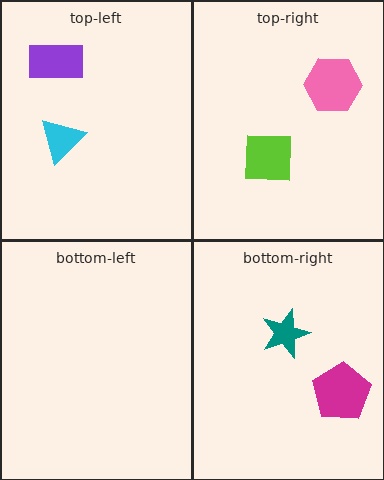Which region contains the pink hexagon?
The top-right region.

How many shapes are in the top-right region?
2.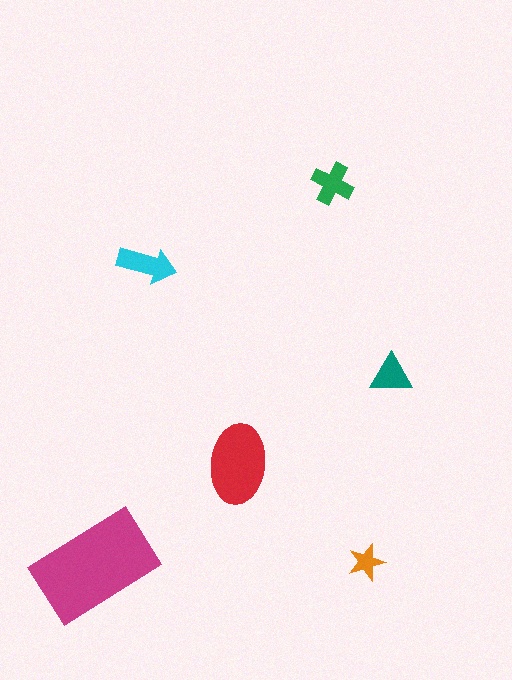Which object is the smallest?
The orange star.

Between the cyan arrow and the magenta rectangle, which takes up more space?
The magenta rectangle.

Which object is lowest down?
The magenta rectangle is bottommost.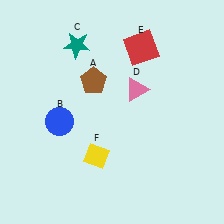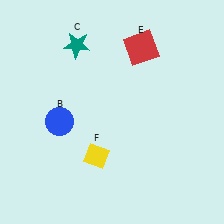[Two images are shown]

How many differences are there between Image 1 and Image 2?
There are 2 differences between the two images.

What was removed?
The pink triangle (D), the brown pentagon (A) were removed in Image 2.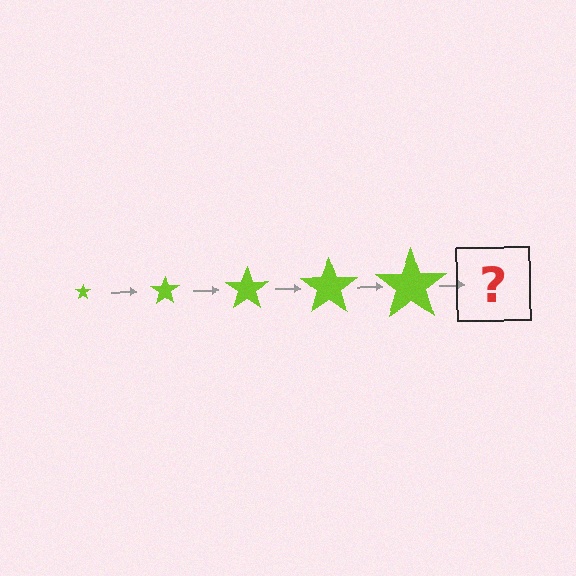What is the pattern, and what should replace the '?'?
The pattern is that the star gets progressively larger each step. The '?' should be a lime star, larger than the previous one.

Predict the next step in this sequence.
The next step is a lime star, larger than the previous one.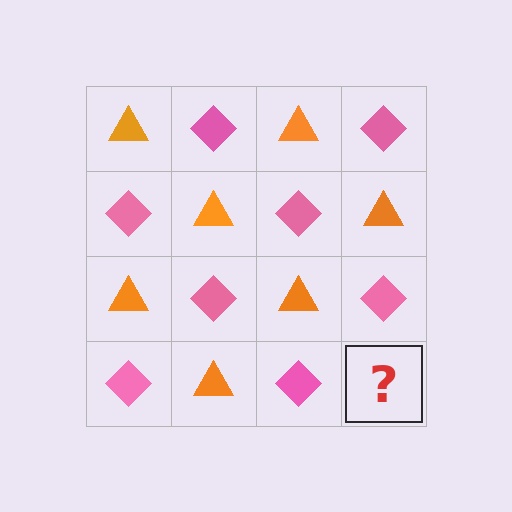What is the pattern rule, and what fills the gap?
The rule is that it alternates orange triangle and pink diamond in a checkerboard pattern. The gap should be filled with an orange triangle.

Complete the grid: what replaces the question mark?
The question mark should be replaced with an orange triangle.